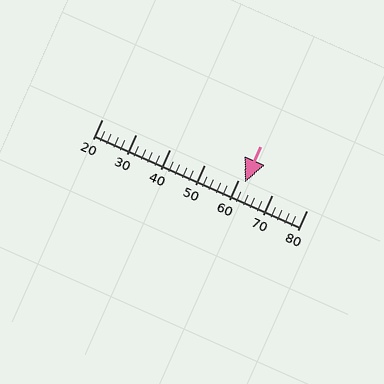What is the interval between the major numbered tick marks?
The major tick marks are spaced 10 units apart.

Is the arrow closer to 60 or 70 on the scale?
The arrow is closer to 60.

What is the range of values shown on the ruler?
The ruler shows values from 20 to 80.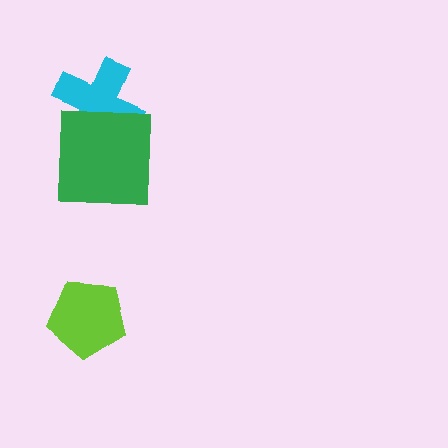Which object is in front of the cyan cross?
The green square is in front of the cyan cross.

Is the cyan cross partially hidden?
Yes, it is partially covered by another shape.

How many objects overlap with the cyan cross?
1 object overlaps with the cyan cross.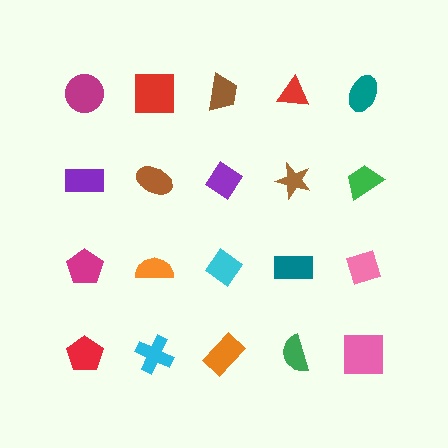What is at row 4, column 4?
A green semicircle.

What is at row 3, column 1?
A magenta pentagon.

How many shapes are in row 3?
5 shapes.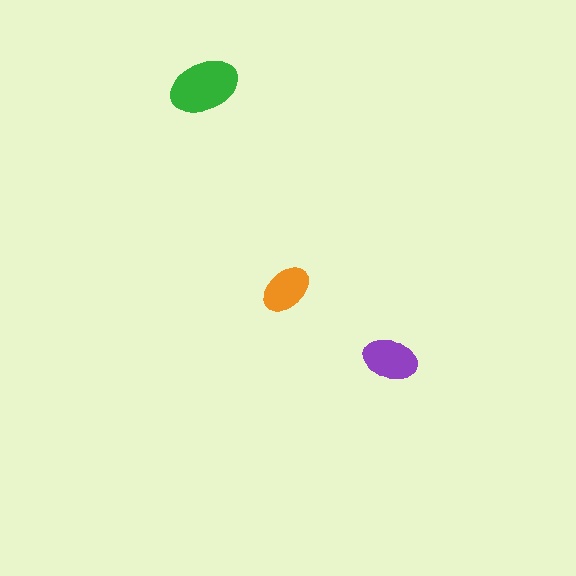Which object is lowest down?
The purple ellipse is bottommost.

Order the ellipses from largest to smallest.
the green one, the purple one, the orange one.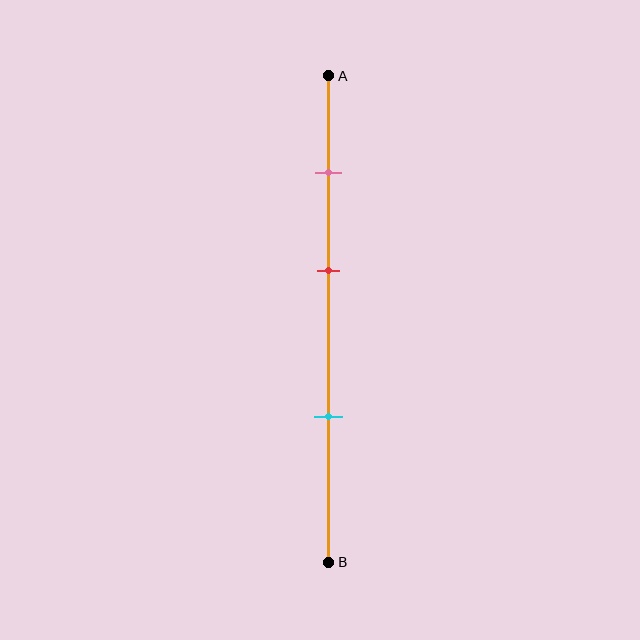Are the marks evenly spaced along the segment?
Yes, the marks are approximately evenly spaced.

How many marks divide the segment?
There are 3 marks dividing the segment.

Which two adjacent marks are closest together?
The pink and red marks are the closest adjacent pair.